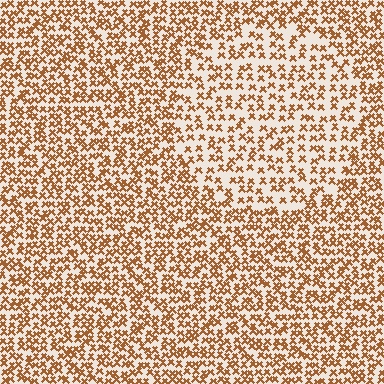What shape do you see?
I see a circle.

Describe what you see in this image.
The image contains small brown elements arranged at two different densities. A circle-shaped region is visible where the elements are less densely packed than the surrounding area.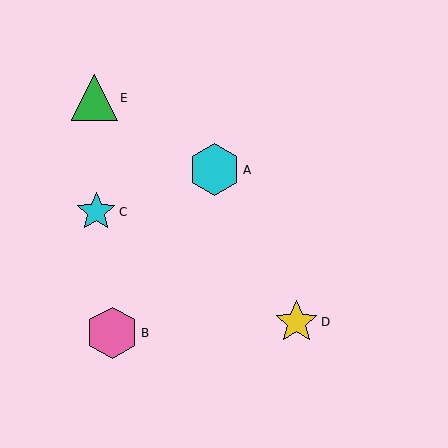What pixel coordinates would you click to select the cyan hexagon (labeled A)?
Click at (214, 170) to select the cyan hexagon A.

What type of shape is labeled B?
Shape B is a pink hexagon.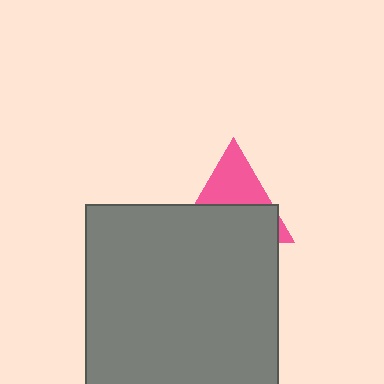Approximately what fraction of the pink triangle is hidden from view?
Roughly 57% of the pink triangle is hidden behind the gray square.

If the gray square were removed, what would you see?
You would see the complete pink triangle.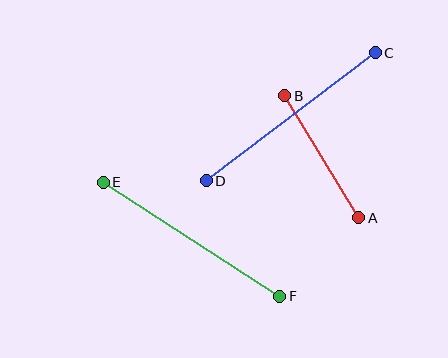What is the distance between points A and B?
The distance is approximately 143 pixels.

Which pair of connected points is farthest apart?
Points C and D are farthest apart.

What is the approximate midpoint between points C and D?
The midpoint is at approximately (291, 117) pixels.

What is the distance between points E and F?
The distance is approximately 210 pixels.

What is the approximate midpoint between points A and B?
The midpoint is at approximately (322, 157) pixels.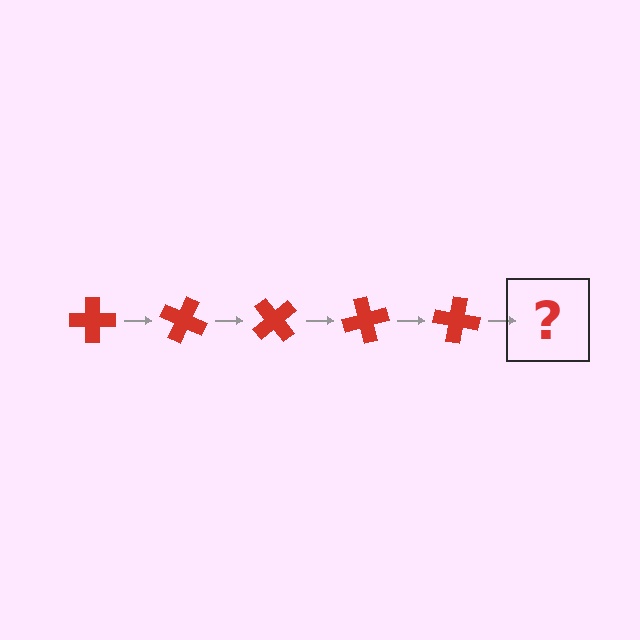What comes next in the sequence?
The next element should be a red cross rotated 125 degrees.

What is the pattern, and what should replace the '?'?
The pattern is that the cross rotates 25 degrees each step. The '?' should be a red cross rotated 125 degrees.